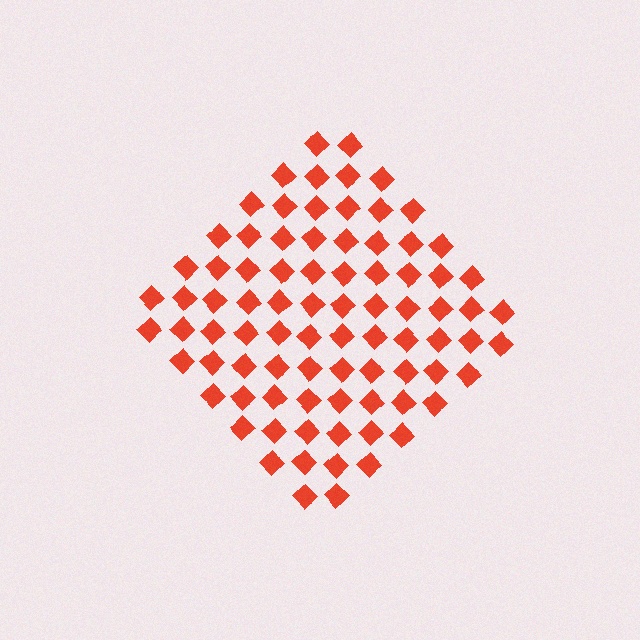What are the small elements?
The small elements are diamonds.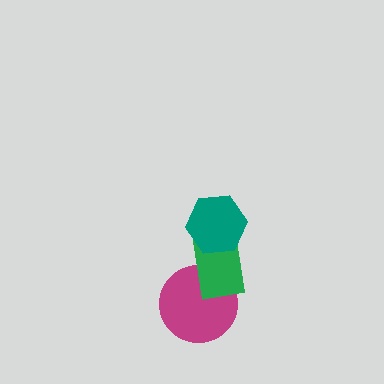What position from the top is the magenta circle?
The magenta circle is 3rd from the top.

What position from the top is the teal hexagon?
The teal hexagon is 1st from the top.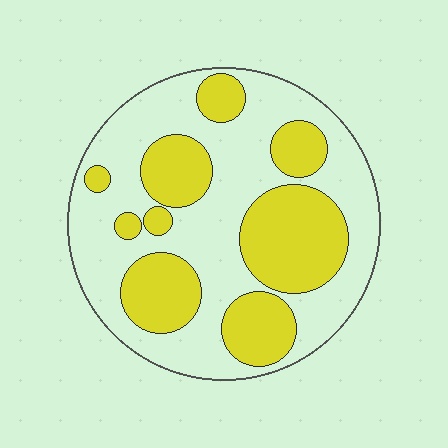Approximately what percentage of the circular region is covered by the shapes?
Approximately 40%.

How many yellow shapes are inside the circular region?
9.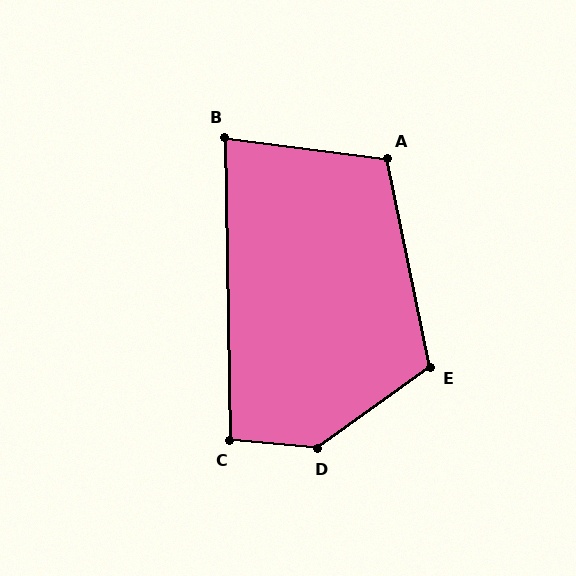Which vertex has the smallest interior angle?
B, at approximately 82 degrees.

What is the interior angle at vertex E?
Approximately 114 degrees (obtuse).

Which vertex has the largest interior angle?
D, at approximately 139 degrees.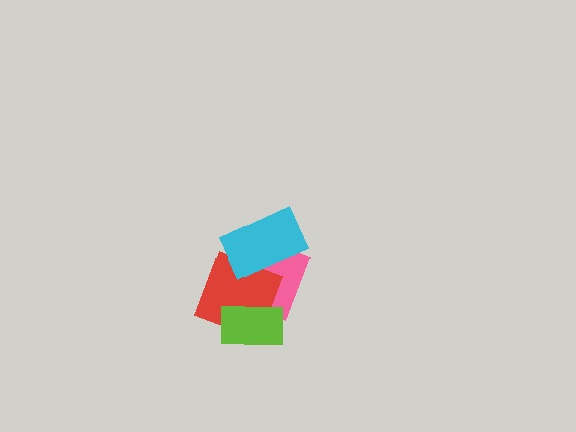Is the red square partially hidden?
Yes, it is partially covered by another shape.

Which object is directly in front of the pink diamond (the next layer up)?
The red square is directly in front of the pink diamond.